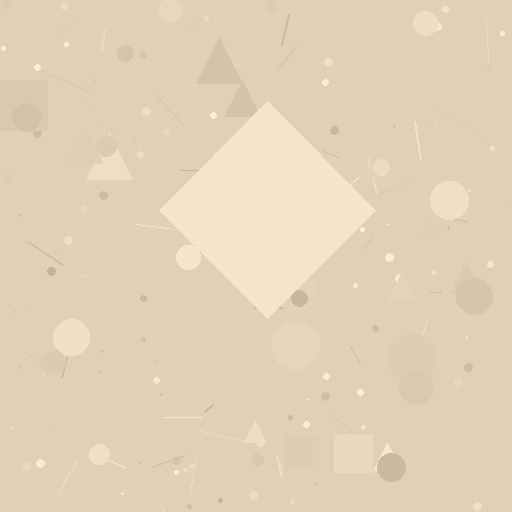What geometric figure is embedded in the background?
A diamond is embedded in the background.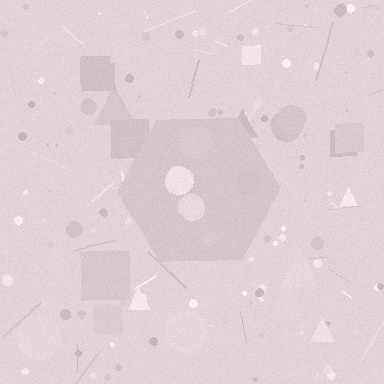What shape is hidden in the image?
A hexagon is hidden in the image.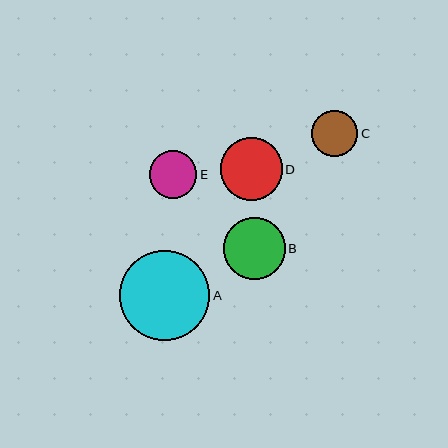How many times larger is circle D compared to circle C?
Circle D is approximately 1.4 times the size of circle C.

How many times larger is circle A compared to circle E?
Circle A is approximately 1.9 times the size of circle E.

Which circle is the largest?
Circle A is the largest with a size of approximately 90 pixels.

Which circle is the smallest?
Circle C is the smallest with a size of approximately 46 pixels.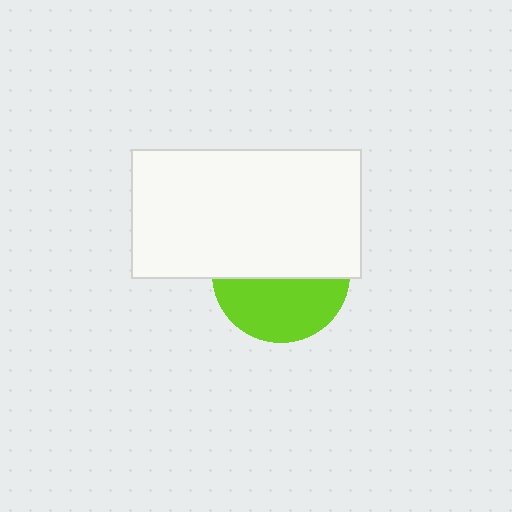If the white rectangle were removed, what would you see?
You would see the complete lime circle.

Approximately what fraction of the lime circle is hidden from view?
Roughly 55% of the lime circle is hidden behind the white rectangle.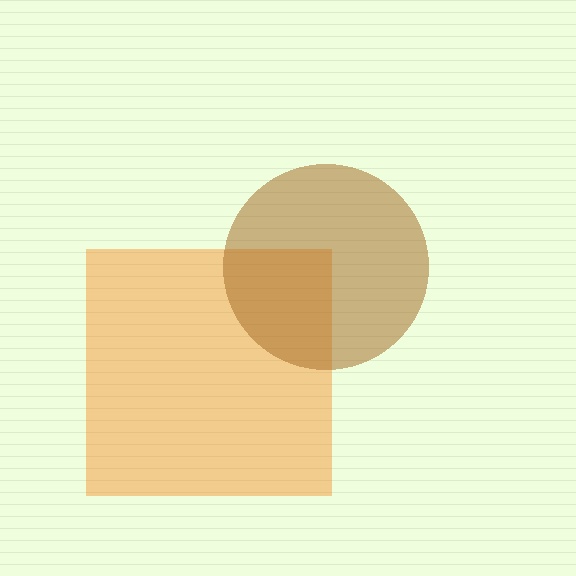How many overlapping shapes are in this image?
There are 2 overlapping shapes in the image.